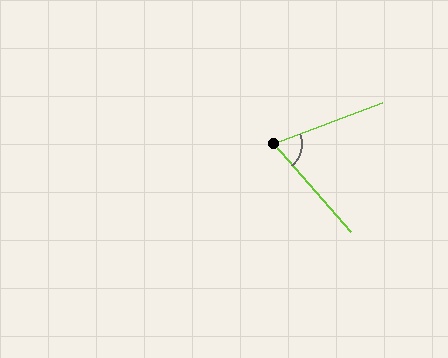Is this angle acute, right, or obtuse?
It is acute.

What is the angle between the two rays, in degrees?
Approximately 69 degrees.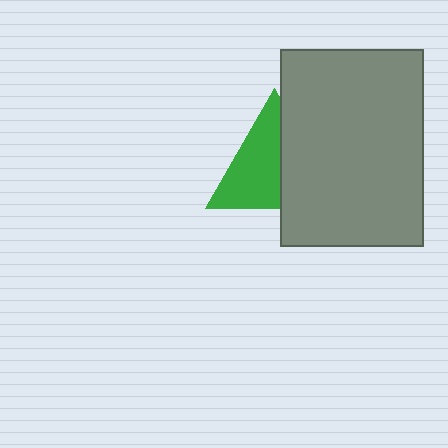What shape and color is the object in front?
The object in front is a gray rectangle.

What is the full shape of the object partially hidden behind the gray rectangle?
The partially hidden object is a green triangle.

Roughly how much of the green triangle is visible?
About half of it is visible (roughly 57%).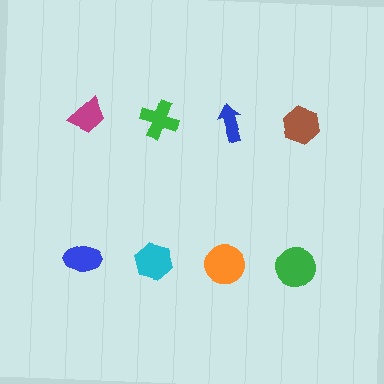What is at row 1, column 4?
A brown hexagon.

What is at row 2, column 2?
A cyan hexagon.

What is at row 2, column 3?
An orange circle.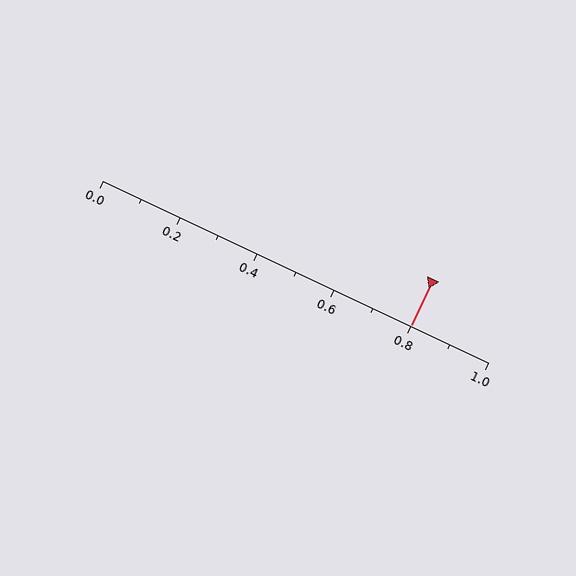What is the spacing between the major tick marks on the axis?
The major ticks are spaced 0.2 apart.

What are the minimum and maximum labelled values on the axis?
The axis runs from 0.0 to 1.0.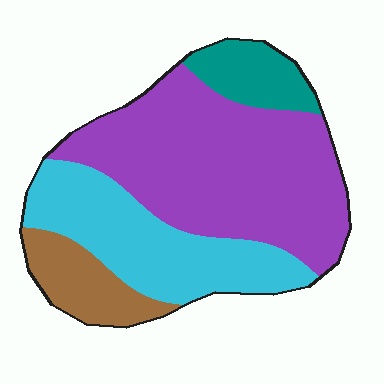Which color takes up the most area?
Purple, at roughly 50%.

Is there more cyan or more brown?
Cyan.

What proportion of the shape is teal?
Teal covers around 10% of the shape.